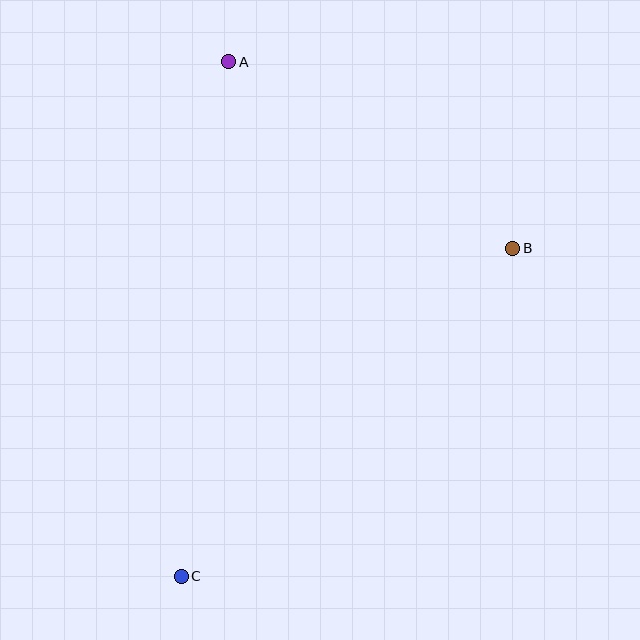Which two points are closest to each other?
Points A and B are closest to each other.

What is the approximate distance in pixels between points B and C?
The distance between B and C is approximately 466 pixels.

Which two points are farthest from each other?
Points A and C are farthest from each other.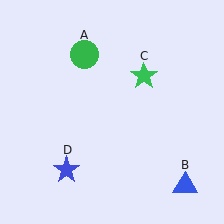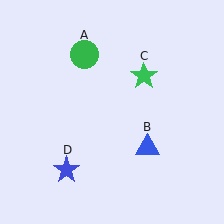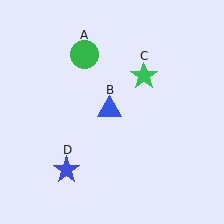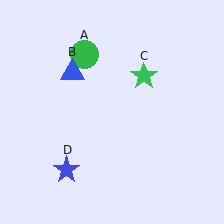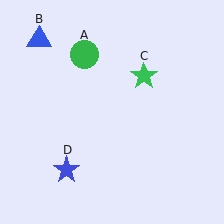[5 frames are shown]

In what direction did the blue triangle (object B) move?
The blue triangle (object B) moved up and to the left.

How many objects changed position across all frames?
1 object changed position: blue triangle (object B).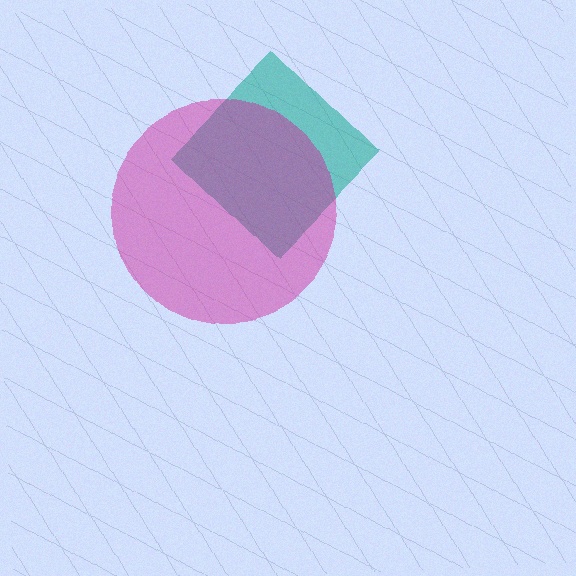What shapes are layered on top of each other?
The layered shapes are: a teal diamond, a magenta circle.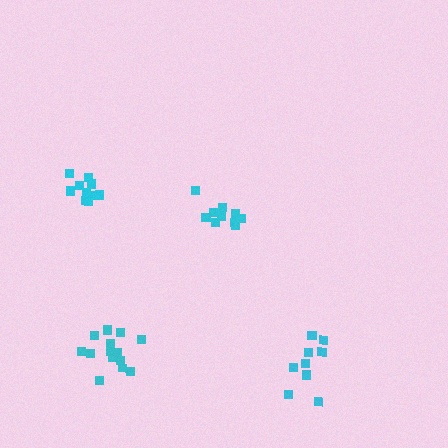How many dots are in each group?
Group 1: 10 dots, Group 2: 14 dots, Group 3: 10 dots, Group 4: 10 dots (44 total).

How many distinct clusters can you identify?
There are 4 distinct clusters.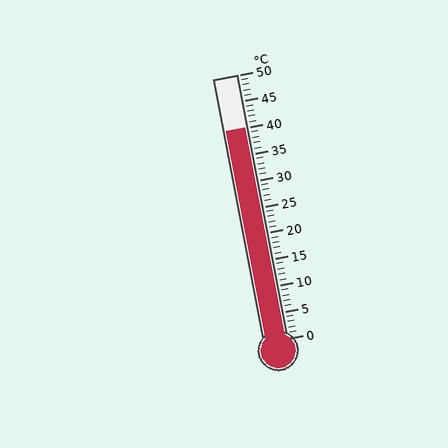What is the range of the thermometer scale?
The thermometer scale ranges from 0°C to 50°C.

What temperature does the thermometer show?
The thermometer shows approximately 40°C.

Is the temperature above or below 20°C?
The temperature is above 20°C.